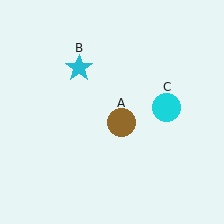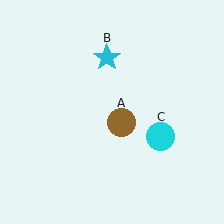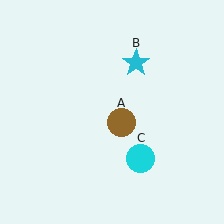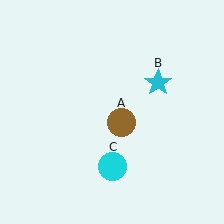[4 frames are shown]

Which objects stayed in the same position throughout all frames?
Brown circle (object A) remained stationary.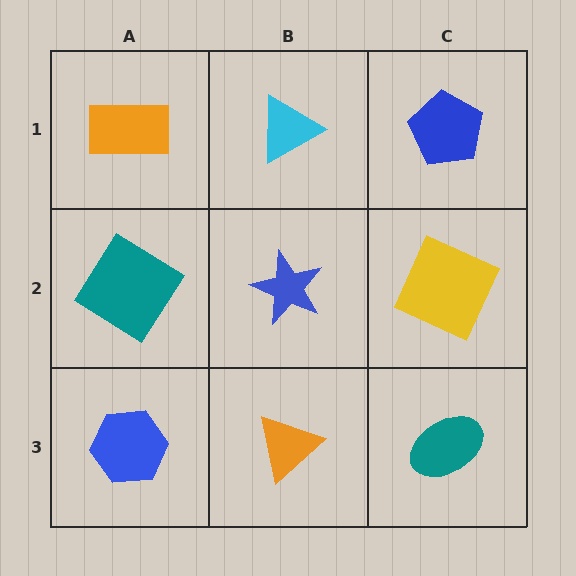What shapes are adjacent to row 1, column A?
A teal diamond (row 2, column A), a cyan triangle (row 1, column B).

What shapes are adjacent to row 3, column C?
A yellow square (row 2, column C), an orange triangle (row 3, column B).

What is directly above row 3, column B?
A blue star.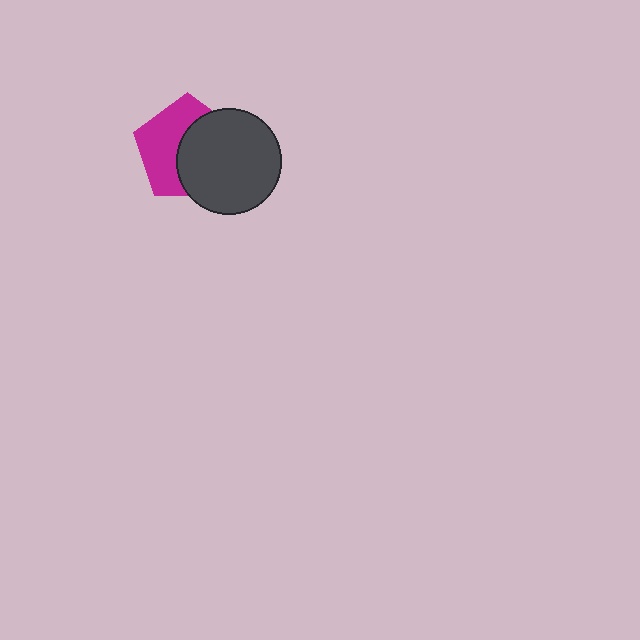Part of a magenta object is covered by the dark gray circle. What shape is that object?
It is a pentagon.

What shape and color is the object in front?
The object in front is a dark gray circle.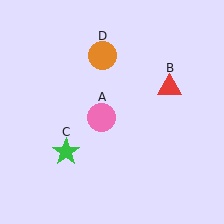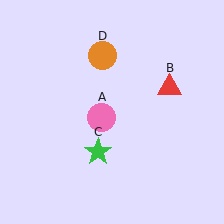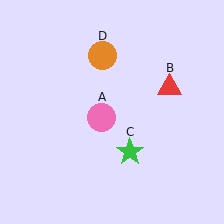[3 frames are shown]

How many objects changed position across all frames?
1 object changed position: green star (object C).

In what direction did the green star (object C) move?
The green star (object C) moved right.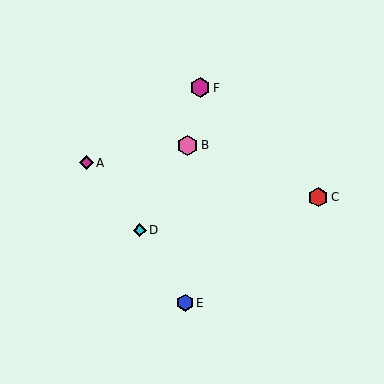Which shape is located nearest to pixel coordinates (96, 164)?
The magenta diamond (labeled A) at (86, 163) is nearest to that location.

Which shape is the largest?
The pink hexagon (labeled B) is the largest.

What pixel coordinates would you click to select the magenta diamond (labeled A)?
Click at (86, 163) to select the magenta diamond A.